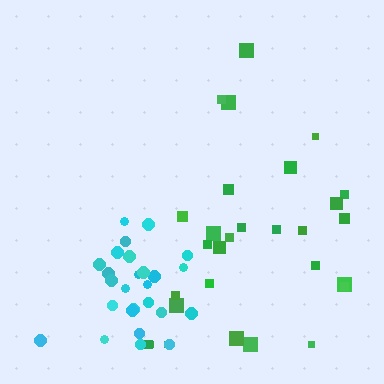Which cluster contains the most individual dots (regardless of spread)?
Green (29).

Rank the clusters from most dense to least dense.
cyan, green.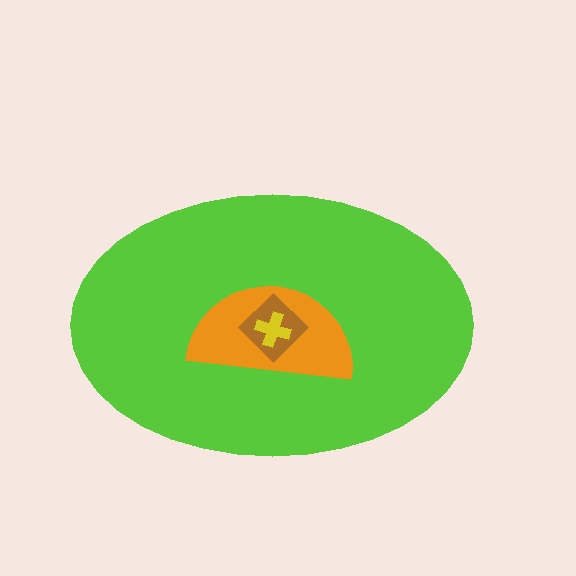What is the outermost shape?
The lime ellipse.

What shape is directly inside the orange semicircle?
The brown diamond.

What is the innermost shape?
The yellow cross.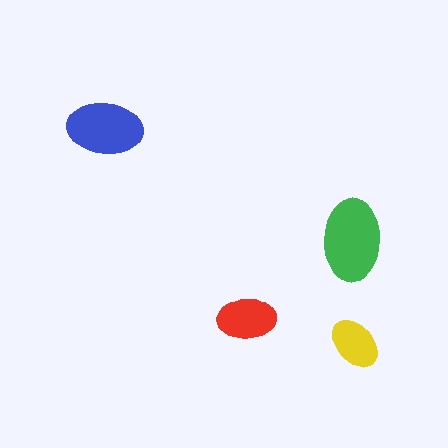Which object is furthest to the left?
The blue ellipse is leftmost.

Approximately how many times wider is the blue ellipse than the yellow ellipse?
About 1.5 times wider.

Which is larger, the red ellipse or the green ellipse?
The green one.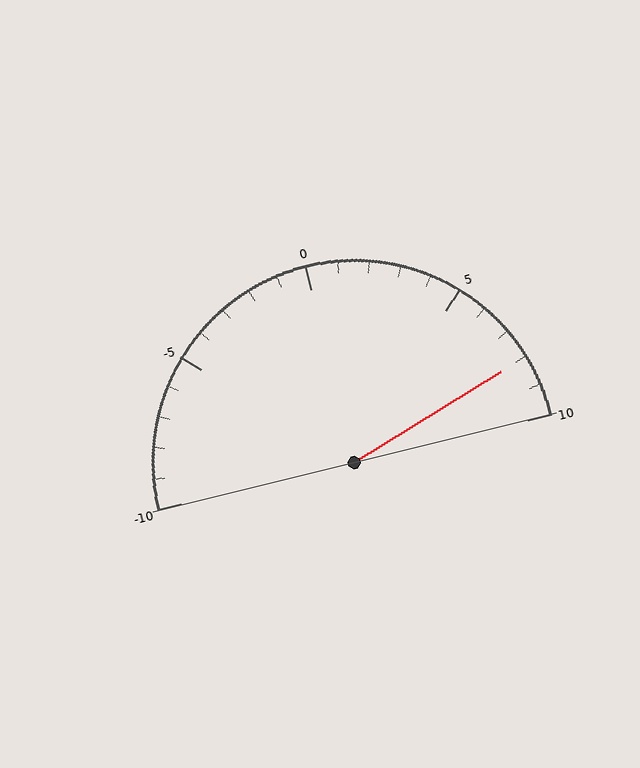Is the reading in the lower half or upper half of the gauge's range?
The reading is in the upper half of the range (-10 to 10).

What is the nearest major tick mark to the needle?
The nearest major tick mark is 10.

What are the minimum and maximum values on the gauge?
The gauge ranges from -10 to 10.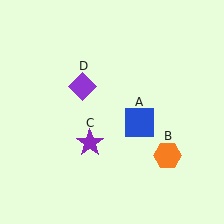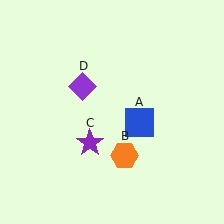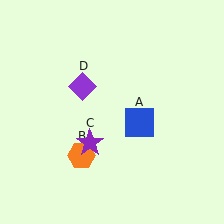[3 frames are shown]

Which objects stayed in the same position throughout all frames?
Blue square (object A) and purple star (object C) and purple diamond (object D) remained stationary.